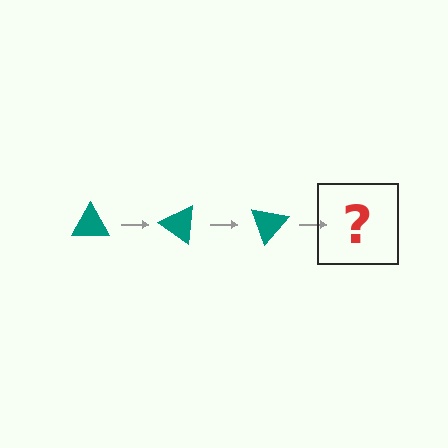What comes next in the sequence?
The next element should be a teal triangle rotated 105 degrees.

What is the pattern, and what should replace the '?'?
The pattern is that the triangle rotates 35 degrees each step. The '?' should be a teal triangle rotated 105 degrees.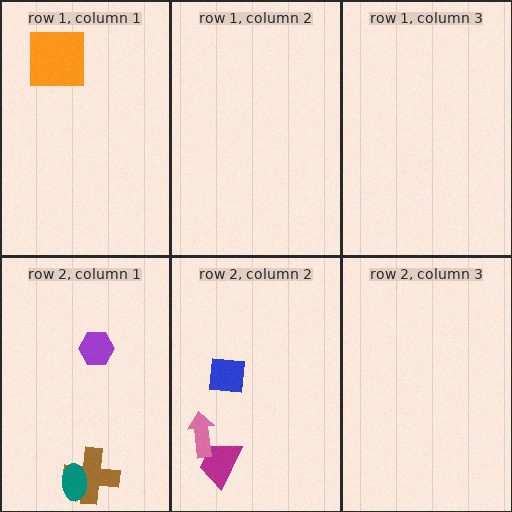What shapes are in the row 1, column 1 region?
The orange square.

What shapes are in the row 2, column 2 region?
The magenta trapezoid, the blue square, the pink arrow.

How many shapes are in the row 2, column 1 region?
3.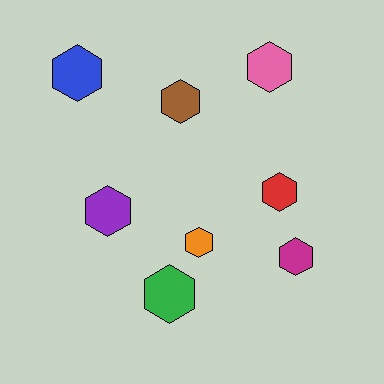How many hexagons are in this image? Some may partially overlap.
There are 8 hexagons.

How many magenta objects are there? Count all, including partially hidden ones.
There is 1 magenta object.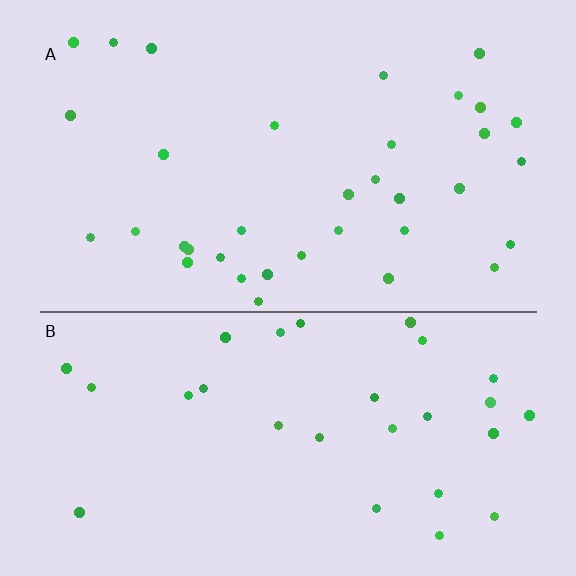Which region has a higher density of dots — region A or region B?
A (the top).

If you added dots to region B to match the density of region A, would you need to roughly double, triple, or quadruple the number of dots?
Approximately double.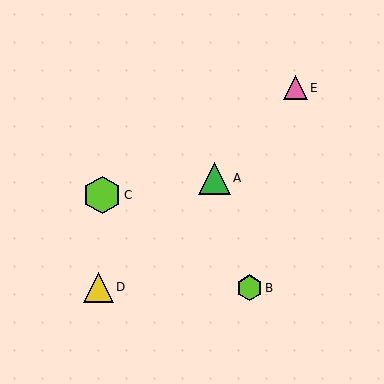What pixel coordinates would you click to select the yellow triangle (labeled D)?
Click at (98, 287) to select the yellow triangle D.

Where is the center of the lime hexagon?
The center of the lime hexagon is at (250, 288).